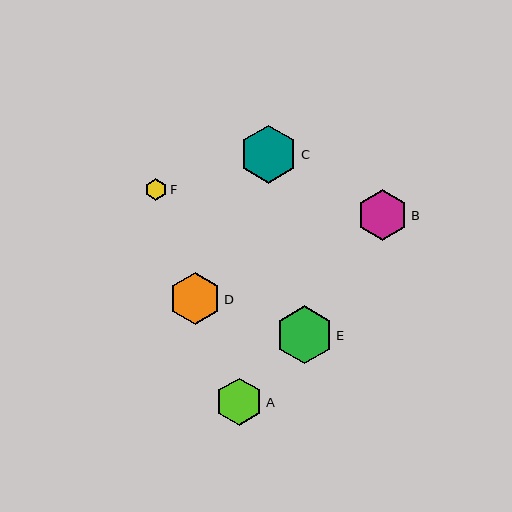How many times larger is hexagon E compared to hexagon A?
Hexagon E is approximately 1.2 times the size of hexagon A.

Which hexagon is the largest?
Hexagon C is the largest with a size of approximately 58 pixels.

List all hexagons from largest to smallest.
From largest to smallest: C, E, D, B, A, F.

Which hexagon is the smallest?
Hexagon F is the smallest with a size of approximately 22 pixels.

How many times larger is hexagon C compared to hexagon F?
Hexagon C is approximately 2.7 times the size of hexagon F.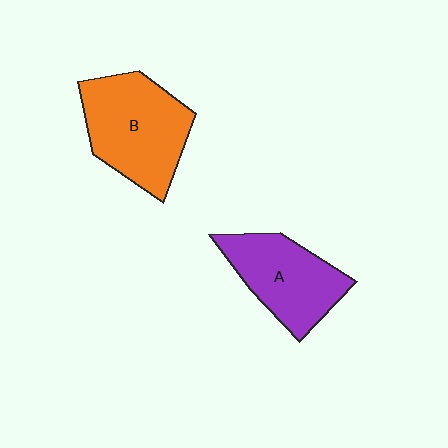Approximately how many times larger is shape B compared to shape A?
Approximately 1.2 times.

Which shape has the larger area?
Shape B (orange).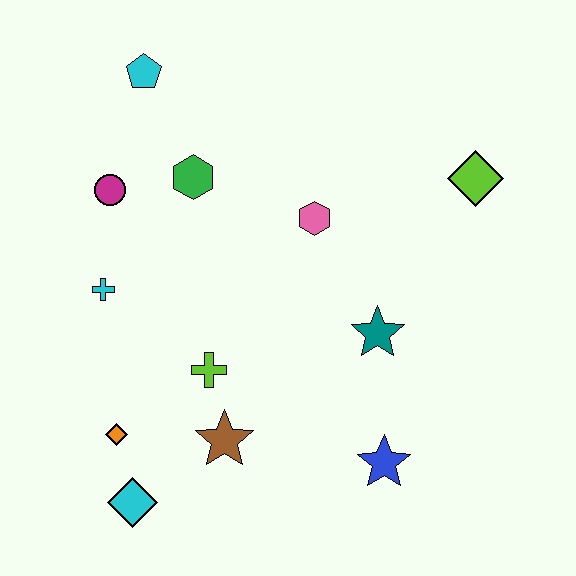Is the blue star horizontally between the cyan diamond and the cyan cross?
No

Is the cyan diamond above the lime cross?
No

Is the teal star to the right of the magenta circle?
Yes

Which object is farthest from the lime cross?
The lime diamond is farthest from the lime cross.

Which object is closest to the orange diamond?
The cyan diamond is closest to the orange diamond.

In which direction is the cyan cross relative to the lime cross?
The cyan cross is to the left of the lime cross.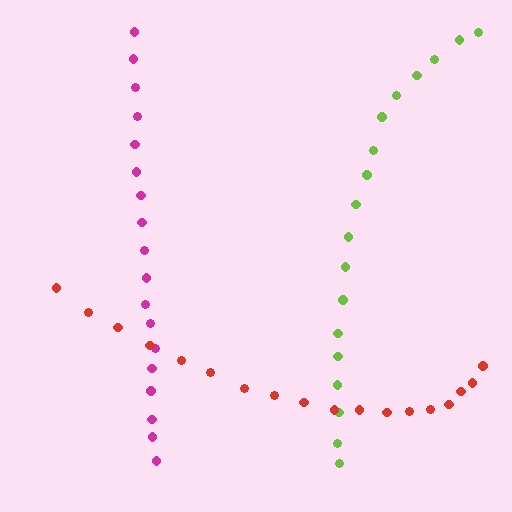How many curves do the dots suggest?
There are 3 distinct paths.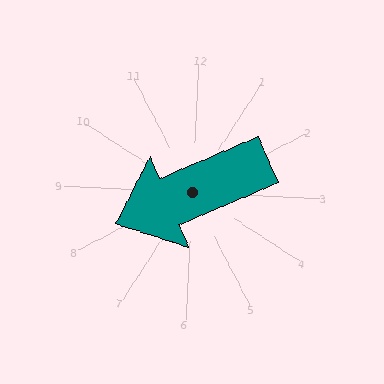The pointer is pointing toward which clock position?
Roughly 8 o'clock.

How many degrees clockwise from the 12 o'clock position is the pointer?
Approximately 244 degrees.